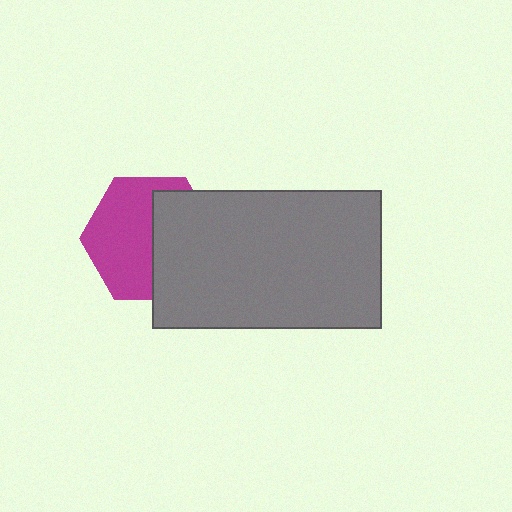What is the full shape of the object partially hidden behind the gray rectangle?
The partially hidden object is a magenta hexagon.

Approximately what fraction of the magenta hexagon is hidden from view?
Roughly 45% of the magenta hexagon is hidden behind the gray rectangle.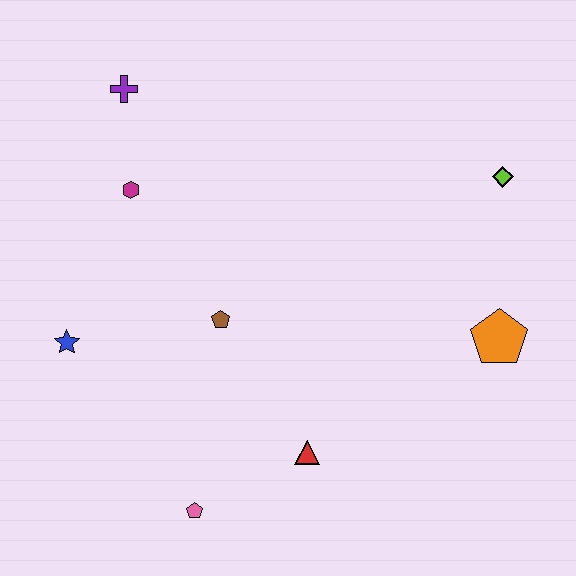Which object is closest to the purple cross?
The magenta hexagon is closest to the purple cross.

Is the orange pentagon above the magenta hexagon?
No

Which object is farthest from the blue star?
The lime diamond is farthest from the blue star.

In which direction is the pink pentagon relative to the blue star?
The pink pentagon is below the blue star.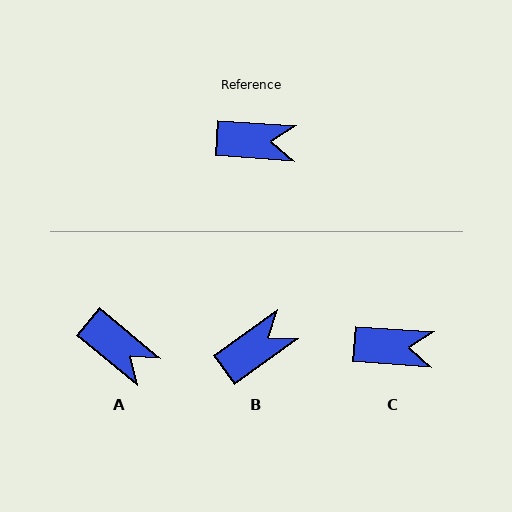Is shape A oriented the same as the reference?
No, it is off by about 36 degrees.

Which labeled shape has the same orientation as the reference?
C.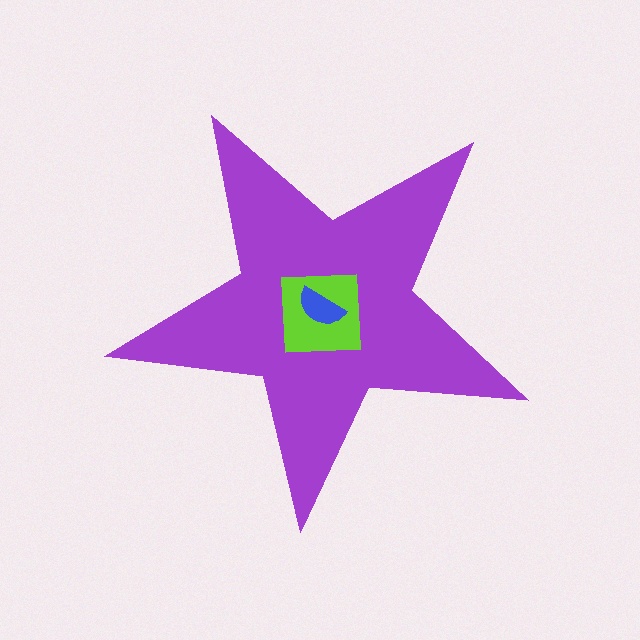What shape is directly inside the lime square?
The blue semicircle.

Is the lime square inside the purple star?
Yes.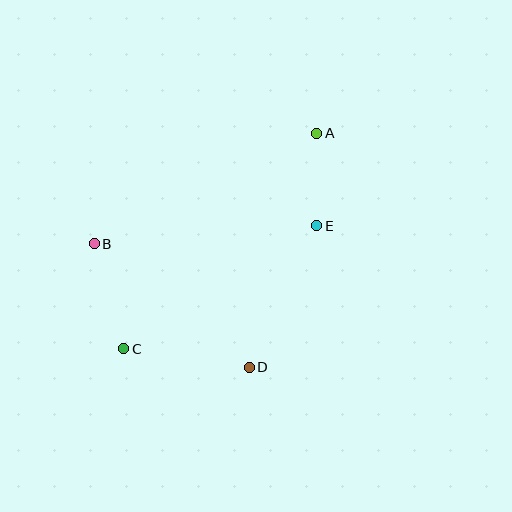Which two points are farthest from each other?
Points A and C are farthest from each other.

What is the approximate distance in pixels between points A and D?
The distance between A and D is approximately 243 pixels.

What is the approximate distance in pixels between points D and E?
The distance between D and E is approximately 157 pixels.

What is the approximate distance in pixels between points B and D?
The distance between B and D is approximately 198 pixels.